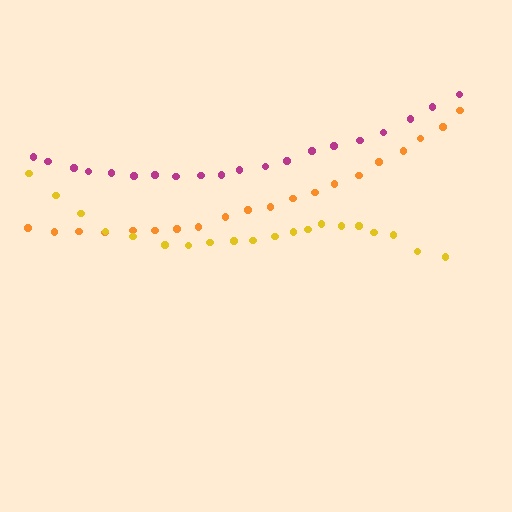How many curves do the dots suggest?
There are 3 distinct paths.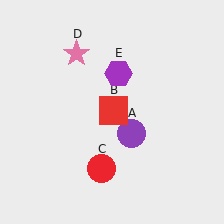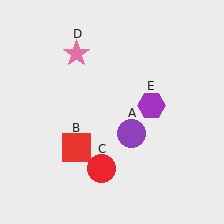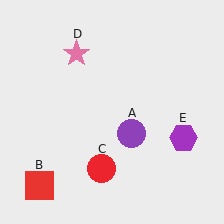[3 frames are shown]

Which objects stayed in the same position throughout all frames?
Purple circle (object A) and red circle (object C) and pink star (object D) remained stationary.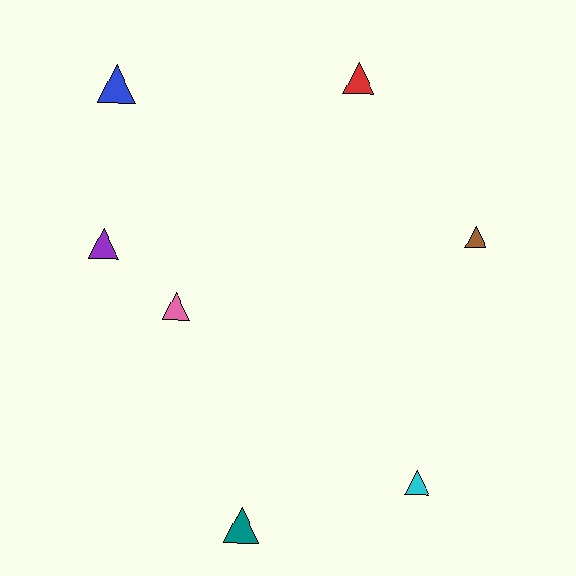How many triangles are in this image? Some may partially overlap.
There are 7 triangles.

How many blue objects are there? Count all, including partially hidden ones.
There is 1 blue object.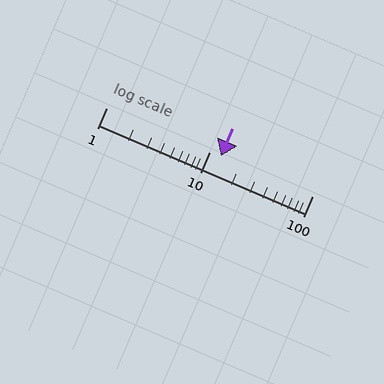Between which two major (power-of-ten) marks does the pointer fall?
The pointer is between 10 and 100.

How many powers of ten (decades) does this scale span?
The scale spans 2 decades, from 1 to 100.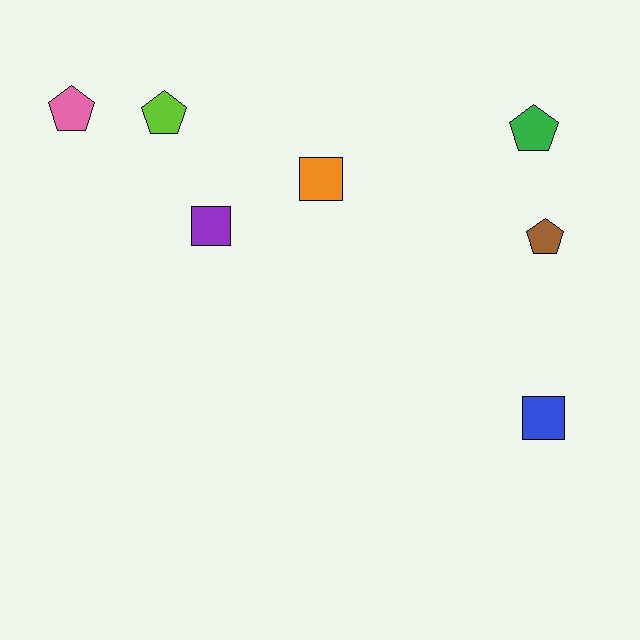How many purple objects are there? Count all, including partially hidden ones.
There is 1 purple object.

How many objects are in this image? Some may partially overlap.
There are 7 objects.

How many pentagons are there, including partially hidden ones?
There are 4 pentagons.